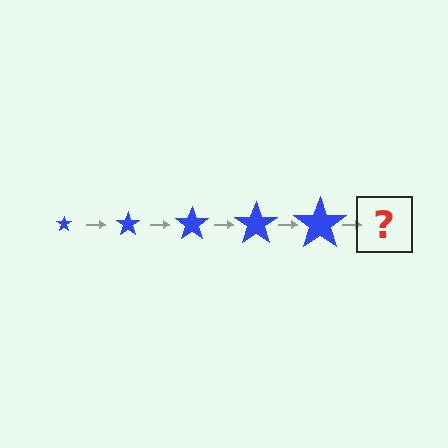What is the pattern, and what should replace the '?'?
The pattern is that the star gets progressively larger each step. The '?' should be a blue star, larger than the previous one.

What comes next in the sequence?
The next element should be a blue star, larger than the previous one.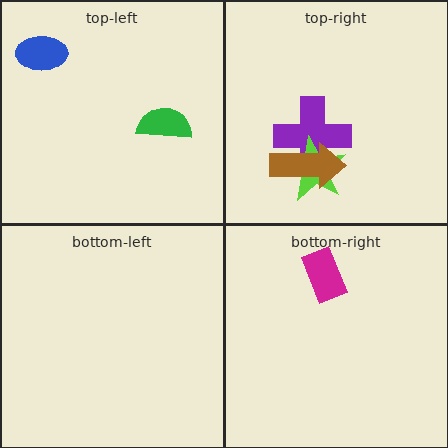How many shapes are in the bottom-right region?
1.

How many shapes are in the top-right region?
3.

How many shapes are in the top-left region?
2.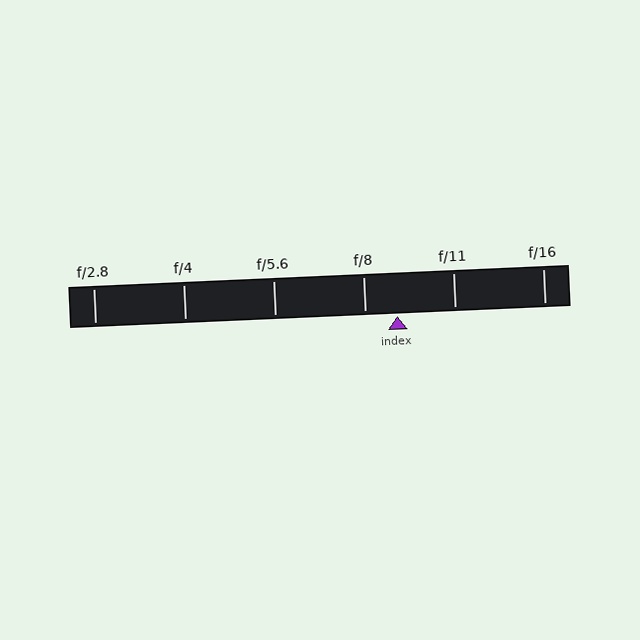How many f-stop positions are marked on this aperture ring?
There are 6 f-stop positions marked.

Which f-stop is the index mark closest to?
The index mark is closest to f/8.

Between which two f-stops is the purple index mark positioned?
The index mark is between f/8 and f/11.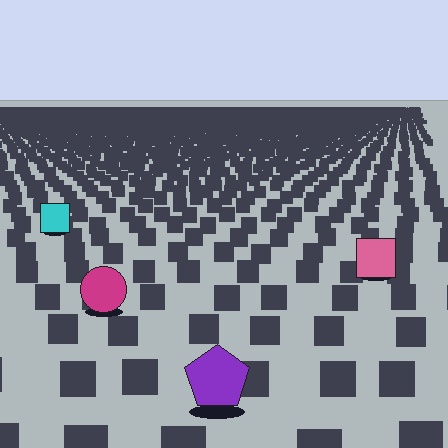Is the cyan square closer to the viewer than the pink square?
No. The pink square is closer — you can tell from the texture gradient: the ground texture is coarser near it.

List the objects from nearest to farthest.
From nearest to farthest: the purple pentagon, the magenta circle, the pink square, the cyan square.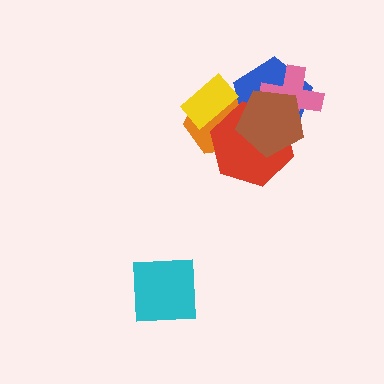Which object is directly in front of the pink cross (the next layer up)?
The red hexagon is directly in front of the pink cross.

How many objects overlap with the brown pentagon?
4 objects overlap with the brown pentagon.